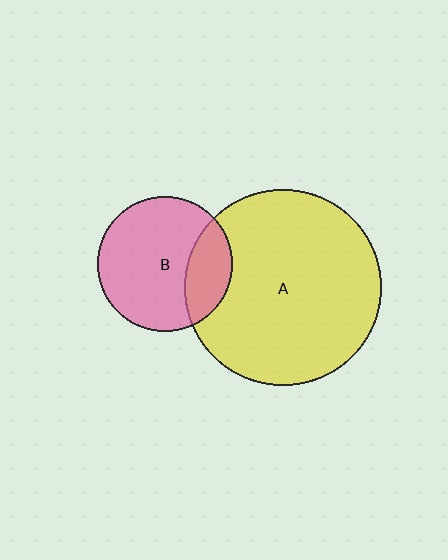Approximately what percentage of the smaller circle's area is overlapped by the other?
Approximately 25%.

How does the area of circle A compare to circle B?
Approximately 2.1 times.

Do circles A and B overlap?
Yes.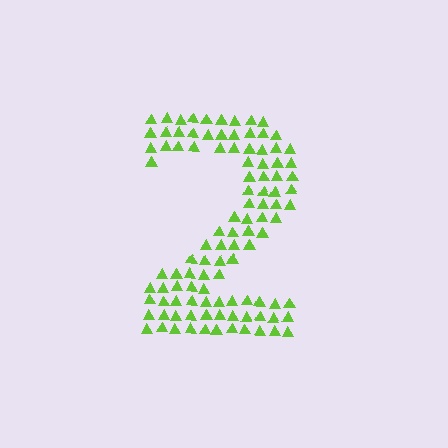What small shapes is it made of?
It is made of small triangles.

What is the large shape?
The large shape is the digit 2.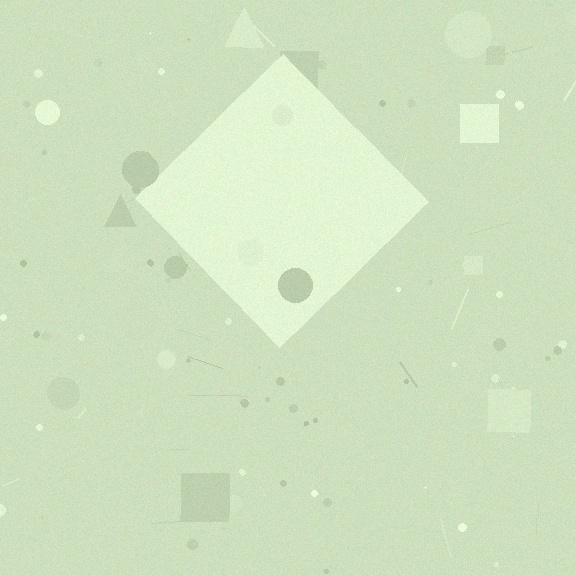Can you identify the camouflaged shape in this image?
The camouflaged shape is a diamond.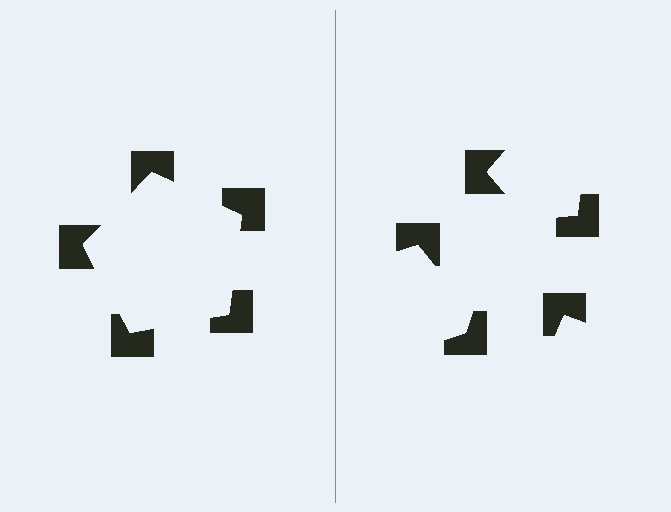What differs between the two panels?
The notched squares are positioned identically on both sides; only the wedge orientations differ. On the left they align to a pentagon; on the right they are misaligned.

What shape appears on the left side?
An illusory pentagon.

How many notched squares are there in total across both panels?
10 — 5 on each side.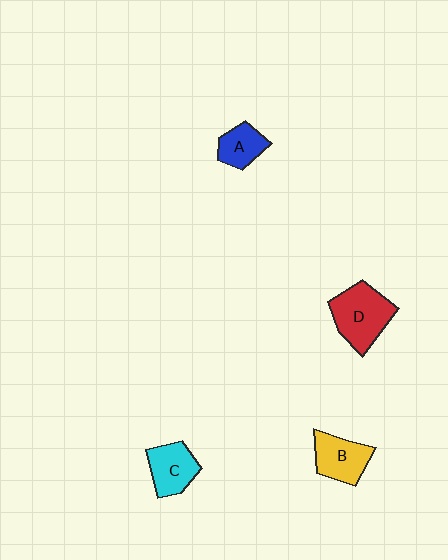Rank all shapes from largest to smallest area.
From largest to smallest: D (red), B (yellow), C (cyan), A (blue).